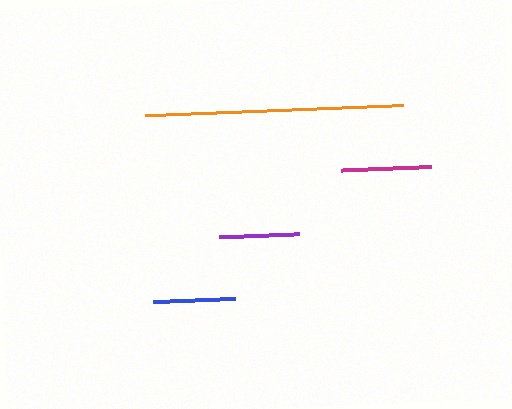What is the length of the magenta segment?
The magenta segment is approximately 89 pixels long.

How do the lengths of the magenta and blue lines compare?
The magenta and blue lines are approximately the same length.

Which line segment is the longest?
The orange line is the longest at approximately 258 pixels.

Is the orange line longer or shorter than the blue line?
The orange line is longer than the blue line.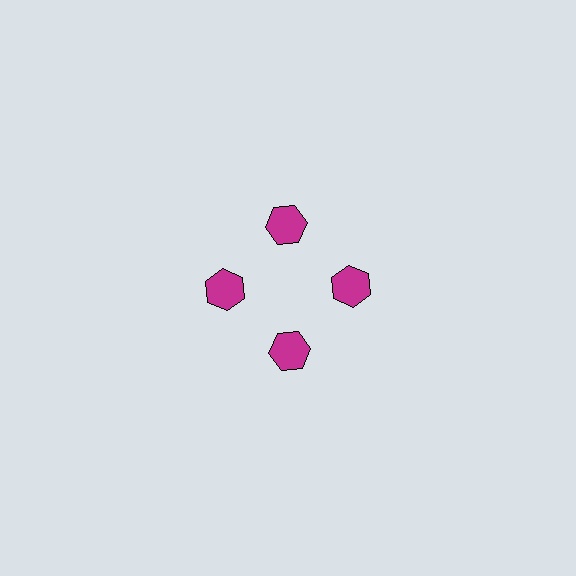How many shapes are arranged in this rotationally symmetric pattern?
There are 4 shapes, arranged in 4 groups of 1.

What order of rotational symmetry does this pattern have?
This pattern has 4-fold rotational symmetry.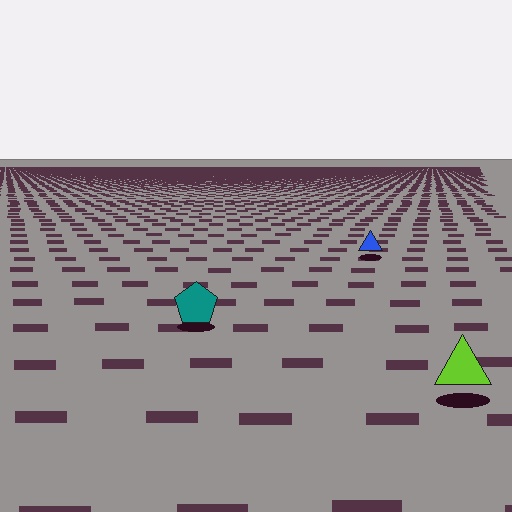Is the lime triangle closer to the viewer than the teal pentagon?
Yes. The lime triangle is closer — you can tell from the texture gradient: the ground texture is coarser near it.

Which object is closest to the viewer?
The lime triangle is closest. The texture marks near it are larger and more spread out.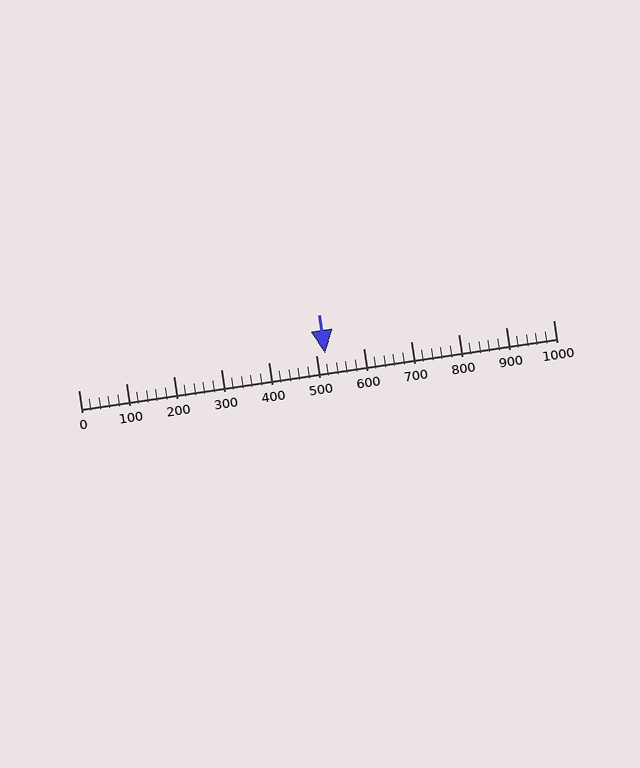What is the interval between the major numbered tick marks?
The major tick marks are spaced 100 units apart.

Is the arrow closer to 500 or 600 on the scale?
The arrow is closer to 500.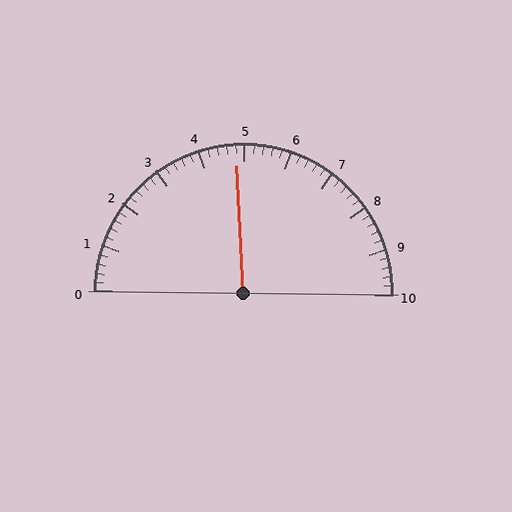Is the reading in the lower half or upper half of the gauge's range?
The reading is in the lower half of the range (0 to 10).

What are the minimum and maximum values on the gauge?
The gauge ranges from 0 to 10.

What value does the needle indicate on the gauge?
The needle indicates approximately 4.8.